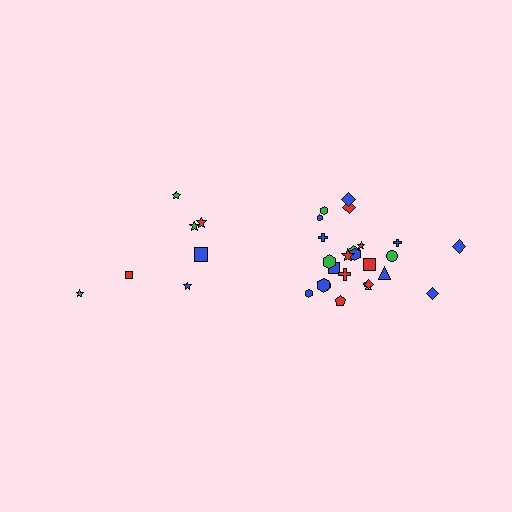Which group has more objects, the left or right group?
The right group.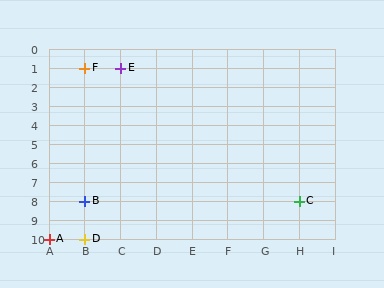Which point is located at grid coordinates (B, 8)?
Point B is at (B, 8).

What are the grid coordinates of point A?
Point A is at grid coordinates (A, 10).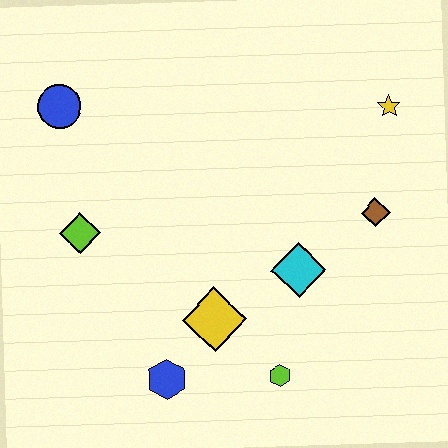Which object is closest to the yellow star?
The brown diamond is closest to the yellow star.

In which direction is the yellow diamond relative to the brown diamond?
The yellow diamond is to the left of the brown diamond.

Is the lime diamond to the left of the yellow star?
Yes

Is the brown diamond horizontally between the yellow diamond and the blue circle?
No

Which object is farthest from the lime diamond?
The yellow star is farthest from the lime diamond.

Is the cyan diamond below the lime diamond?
Yes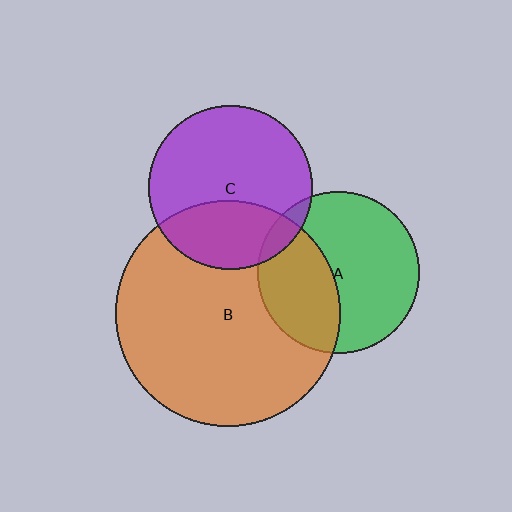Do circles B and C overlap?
Yes.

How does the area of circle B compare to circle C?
Approximately 1.9 times.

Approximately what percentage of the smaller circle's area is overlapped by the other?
Approximately 35%.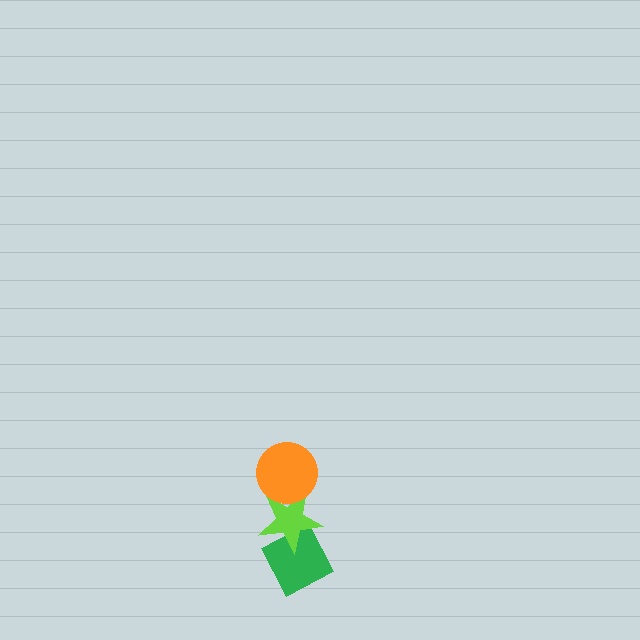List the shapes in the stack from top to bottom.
From top to bottom: the orange circle, the lime star, the green diamond.